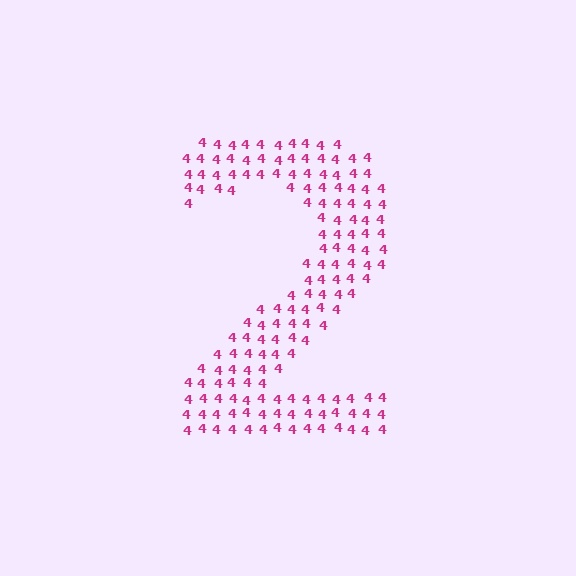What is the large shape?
The large shape is the digit 2.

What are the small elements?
The small elements are digit 4's.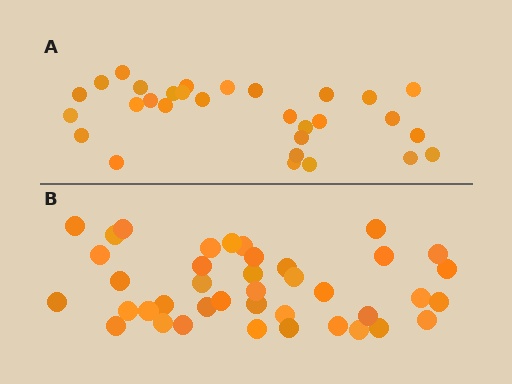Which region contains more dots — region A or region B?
Region B (the bottom region) has more dots.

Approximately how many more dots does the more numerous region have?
Region B has roughly 10 or so more dots than region A.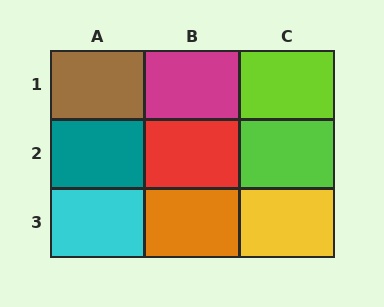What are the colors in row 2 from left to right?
Teal, red, lime.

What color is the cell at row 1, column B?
Magenta.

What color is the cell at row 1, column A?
Brown.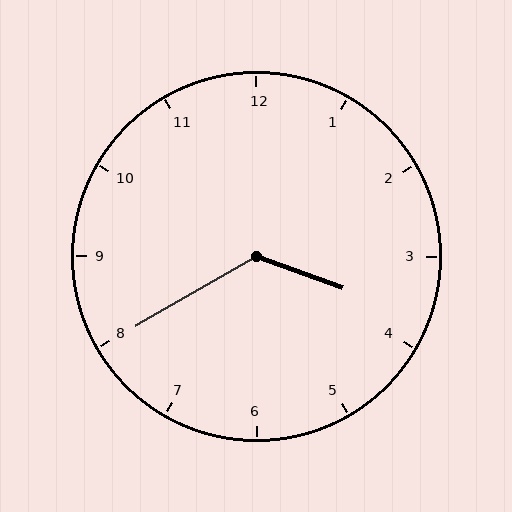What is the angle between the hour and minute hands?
Approximately 130 degrees.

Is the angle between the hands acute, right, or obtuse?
It is obtuse.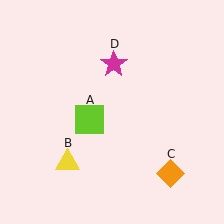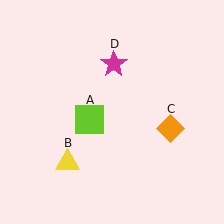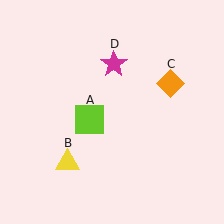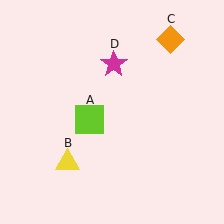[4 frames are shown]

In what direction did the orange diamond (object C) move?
The orange diamond (object C) moved up.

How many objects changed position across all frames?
1 object changed position: orange diamond (object C).